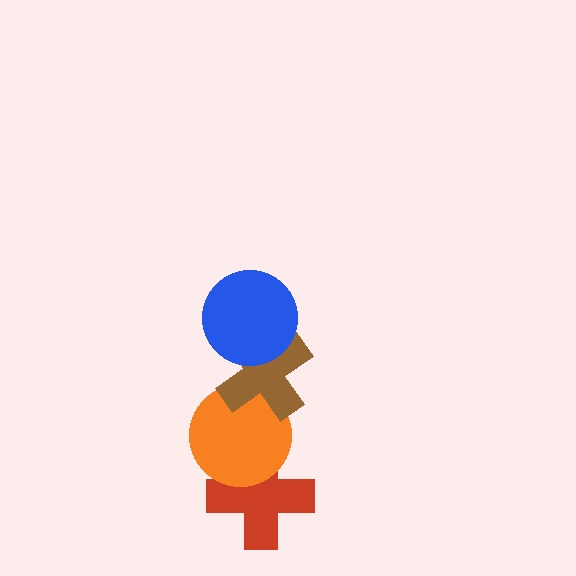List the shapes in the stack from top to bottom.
From top to bottom: the blue circle, the brown cross, the orange circle, the red cross.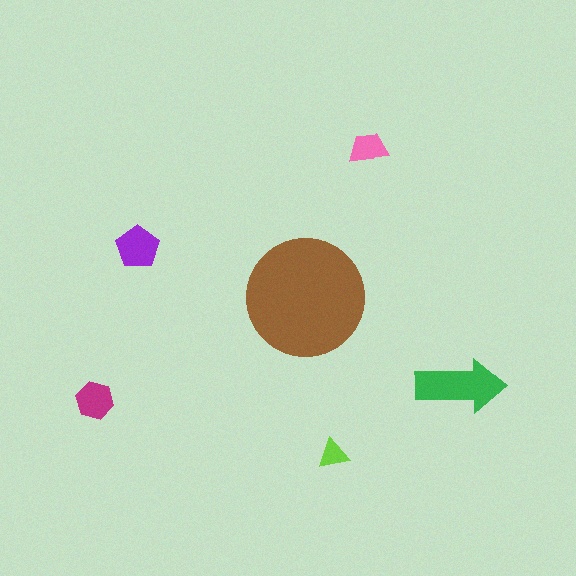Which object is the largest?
The brown circle.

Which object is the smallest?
The lime triangle.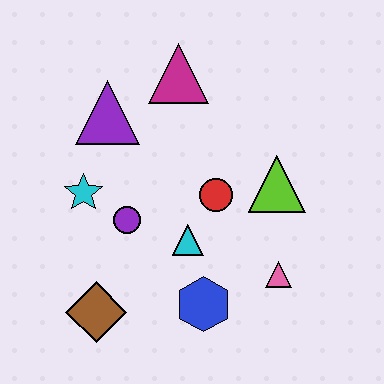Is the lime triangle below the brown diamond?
No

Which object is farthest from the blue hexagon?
The magenta triangle is farthest from the blue hexagon.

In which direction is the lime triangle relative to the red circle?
The lime triangle is to the right of the red circle.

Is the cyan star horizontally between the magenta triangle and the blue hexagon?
No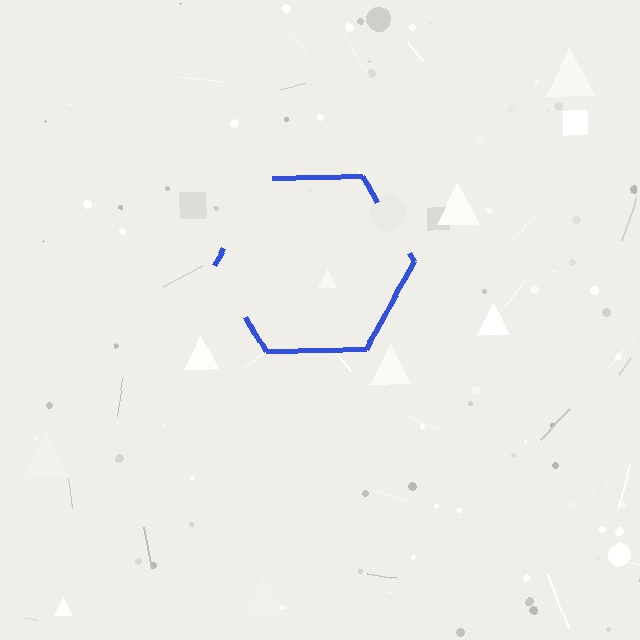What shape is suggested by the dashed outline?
The dashed outline suggests a hexagon.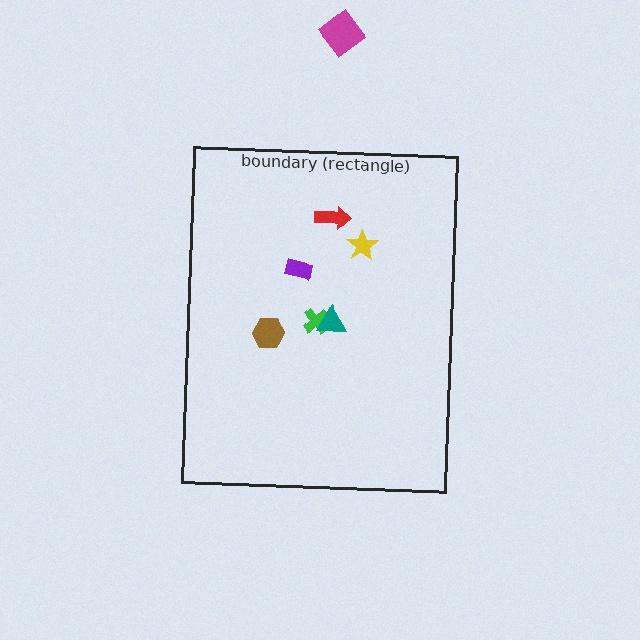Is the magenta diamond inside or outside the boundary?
Outside.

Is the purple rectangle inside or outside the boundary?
Inside.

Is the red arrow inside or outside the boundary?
Inside.